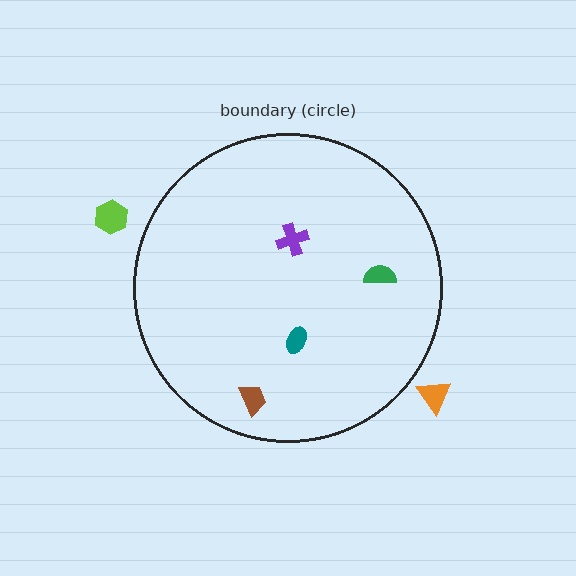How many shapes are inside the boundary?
4 inside, 2 outside.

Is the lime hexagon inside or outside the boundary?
Outside.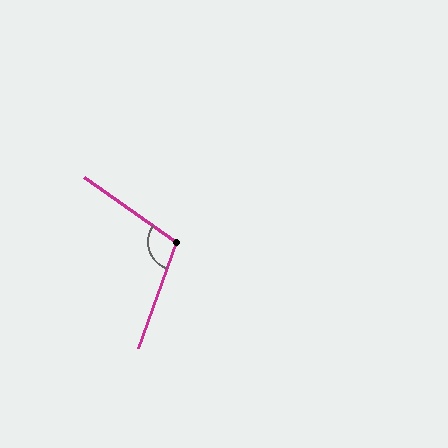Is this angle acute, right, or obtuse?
It is obtuse.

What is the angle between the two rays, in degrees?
Approximately 106 degrees.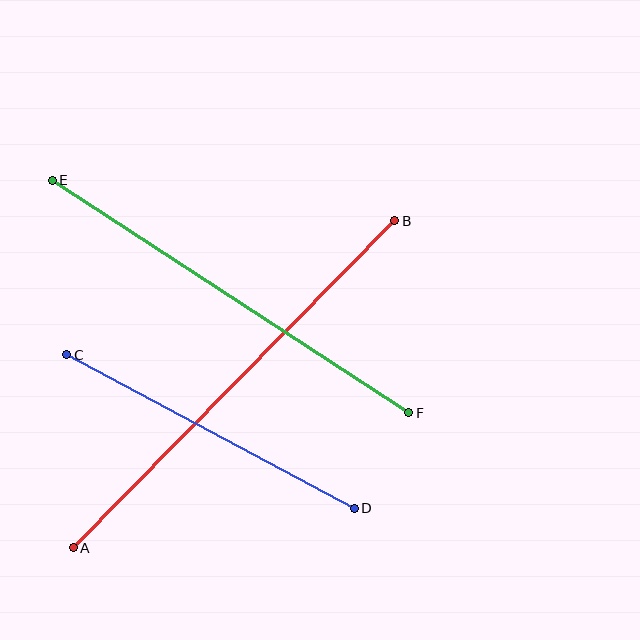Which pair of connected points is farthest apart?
Points A and B are farthest apart.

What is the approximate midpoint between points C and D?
The midpoint is at approximately (211, 432) pixels.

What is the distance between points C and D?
The distance is approximately 326 pixels.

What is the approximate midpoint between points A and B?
The midpoint is at approximately (234, 384) pixels.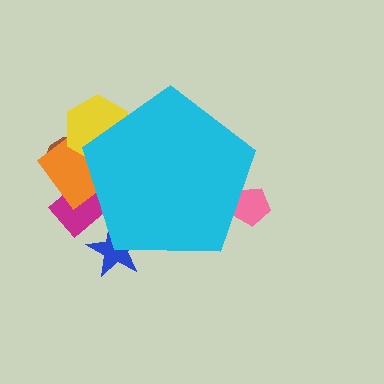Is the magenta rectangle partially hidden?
Yes, the magenta rectangle is partially hidden behind the cyan pentagon.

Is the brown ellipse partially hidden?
Yes, the brown ellipse is partially hidden behind the cyan pentagon.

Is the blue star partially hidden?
Yes, the blue star is partially hidden behind the cyan pentagon.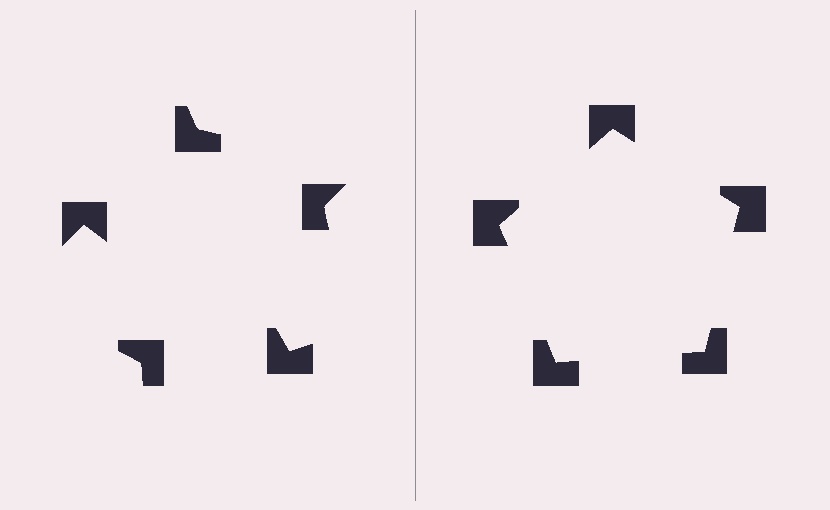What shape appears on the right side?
An illusory pentagon.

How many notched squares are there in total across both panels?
10 — 5 on each side.